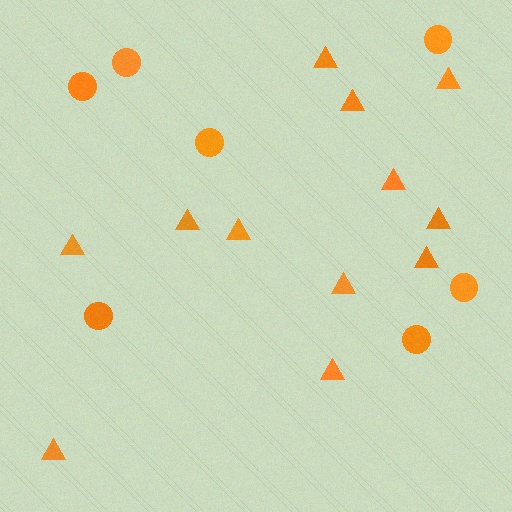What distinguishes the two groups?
There are 2 groups: one group of triangles (12) and one group of circles (7).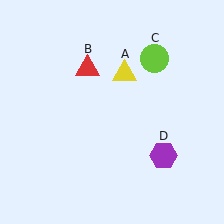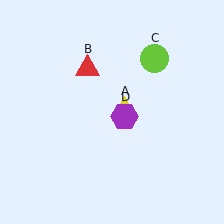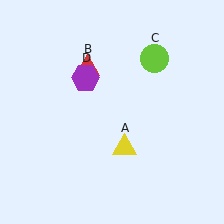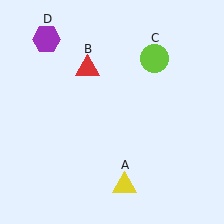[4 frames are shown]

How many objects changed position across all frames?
2 objects changed position: yellow triangle (object A), purple hexagon (object D).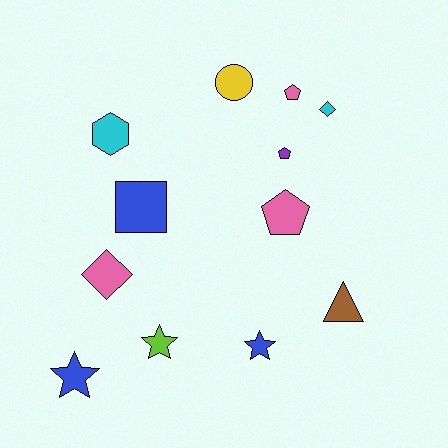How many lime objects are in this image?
There is 1 lime object.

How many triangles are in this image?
There is 1 triangle.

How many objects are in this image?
There are 12 objects.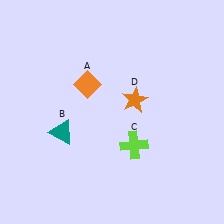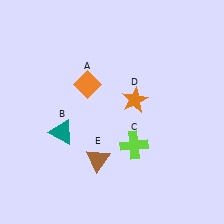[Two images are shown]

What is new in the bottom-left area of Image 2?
A brown triangle (E) was added in the bottom-left area of Image 2.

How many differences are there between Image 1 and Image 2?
There is 1 difference between the two images.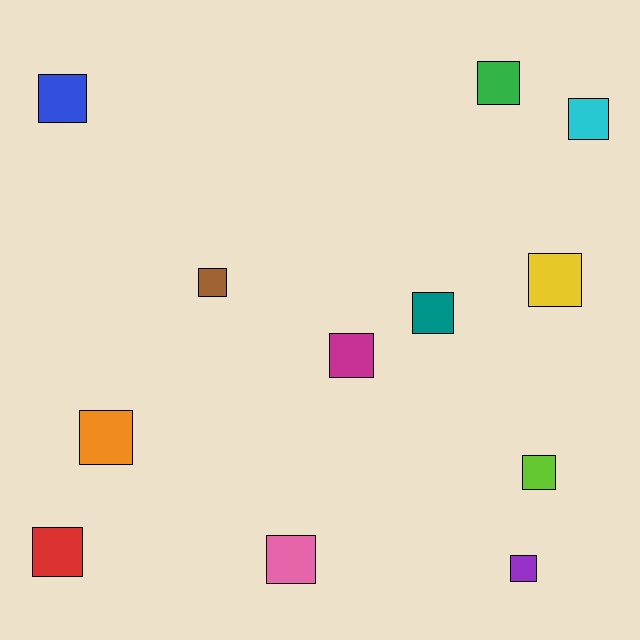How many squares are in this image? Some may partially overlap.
There are 12 squares.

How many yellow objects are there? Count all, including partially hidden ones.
There is 1 yellow object.